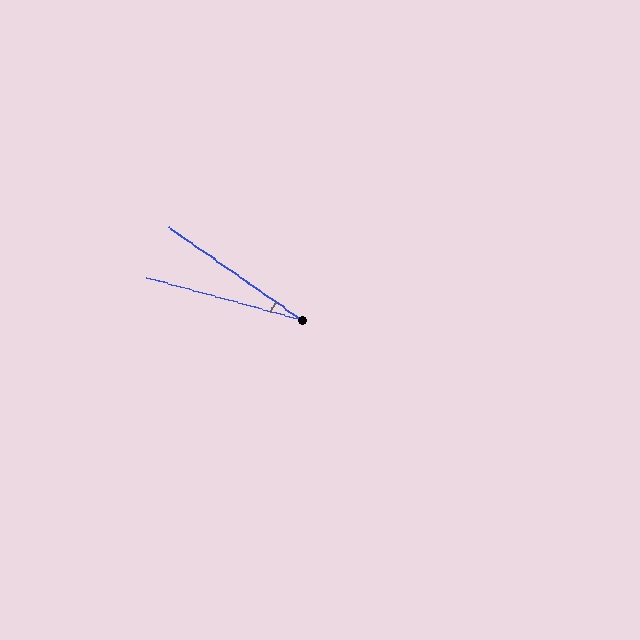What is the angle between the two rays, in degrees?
Approximately 20 degrees.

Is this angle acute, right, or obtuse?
It is acute.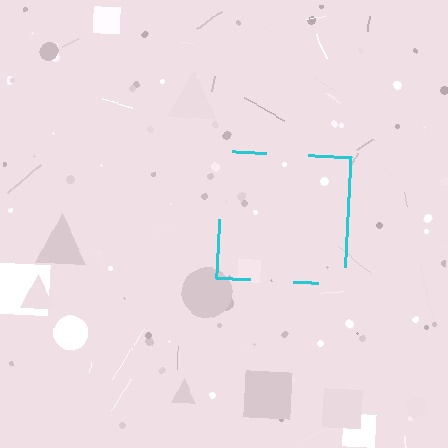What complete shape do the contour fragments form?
The contour fragments form a square.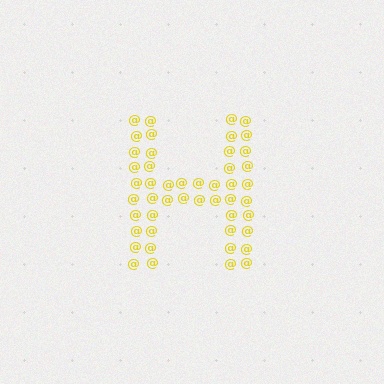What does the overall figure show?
The overall figure shows the letter H.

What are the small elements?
The small elements are at signs.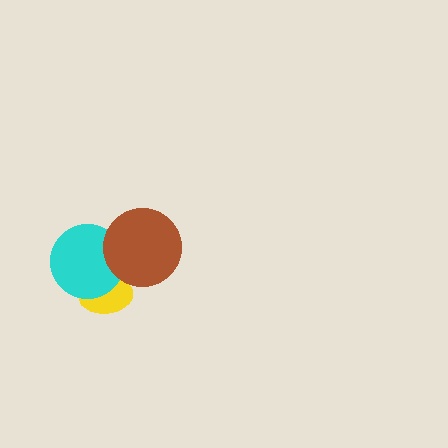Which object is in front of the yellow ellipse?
The cyan circle is in front of the yellow ellipse.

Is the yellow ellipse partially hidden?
Yes, it is partially covered by another shape.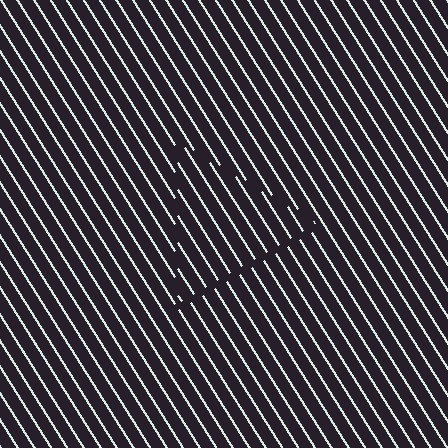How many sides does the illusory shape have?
3 sides — the line-ends trace a triangle.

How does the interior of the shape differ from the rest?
The interior of the shape contains the same grating, shifted by half a period — the contour is defined by the phase discontinuity where line-ends from the inner and outer gratings abut.